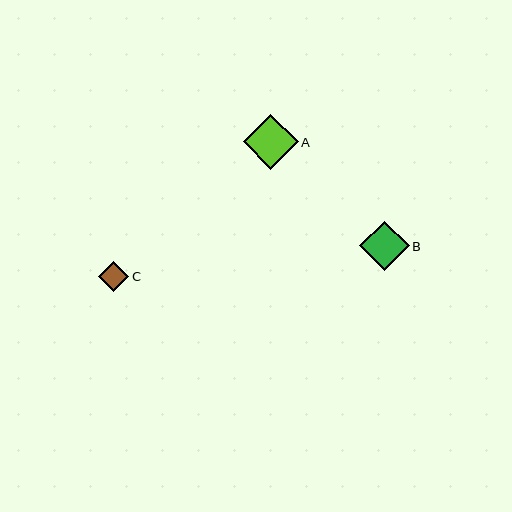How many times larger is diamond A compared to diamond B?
Diamond A is approximately 1.1 times the size of diamond B.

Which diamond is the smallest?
Diamond C is the smallest with a size of approximately 30 pixels.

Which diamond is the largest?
Diamond A is the largest with a size of approximately 55 pixels.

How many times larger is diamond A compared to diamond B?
Diamond A is approximately 1.1 times the size of diamond B.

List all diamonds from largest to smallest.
From largest to smallest: A, B, C.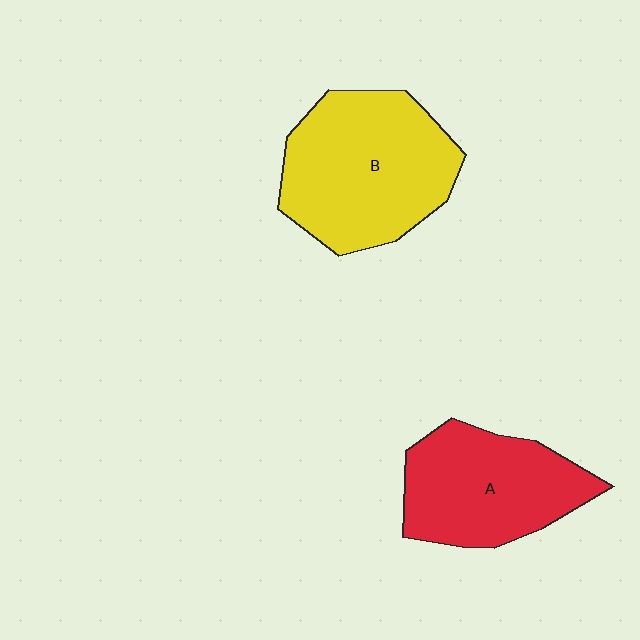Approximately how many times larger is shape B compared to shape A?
Approximately 1.3 times.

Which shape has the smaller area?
Shape A (red).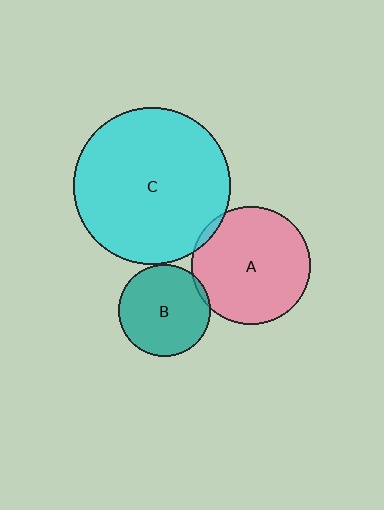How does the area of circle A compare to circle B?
Approximately 1.7 times.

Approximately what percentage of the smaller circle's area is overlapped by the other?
Approximately 5%.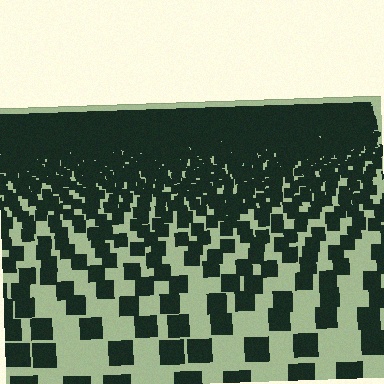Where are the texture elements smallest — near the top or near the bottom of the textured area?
Near the top.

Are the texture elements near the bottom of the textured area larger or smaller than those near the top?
Larger. Near the bottom, elements are closer to the viewer and appear at a bigger on-screen size.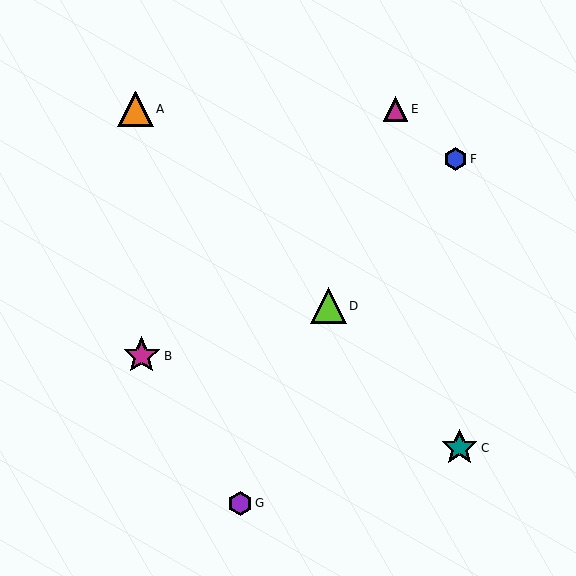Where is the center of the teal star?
The center of the teal star is at (459, 448).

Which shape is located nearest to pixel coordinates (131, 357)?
The magenta star (labeled B) at (142, 356) is nearest to that location.